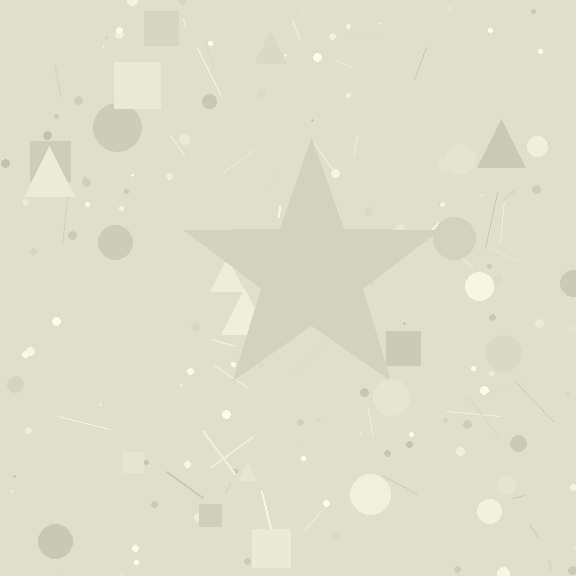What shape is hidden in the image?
A star is hidden in the image.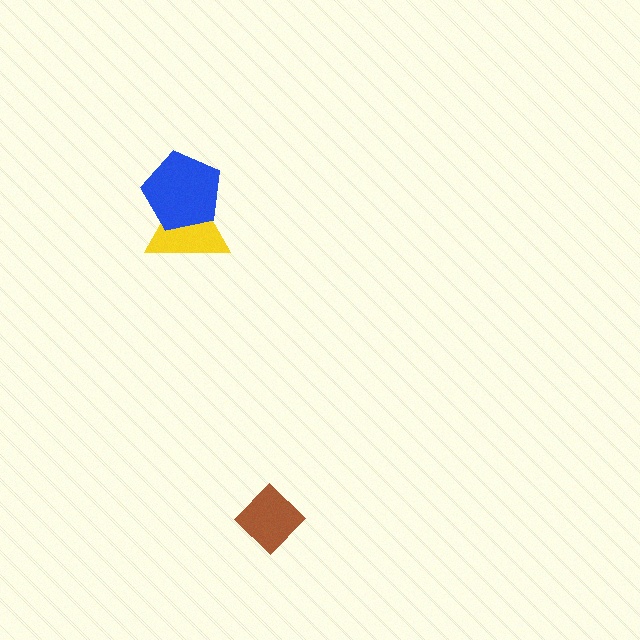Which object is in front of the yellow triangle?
The blue pentagon is in front of the yellow triangle.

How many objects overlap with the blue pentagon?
1 object overlaps with the blue pentagon.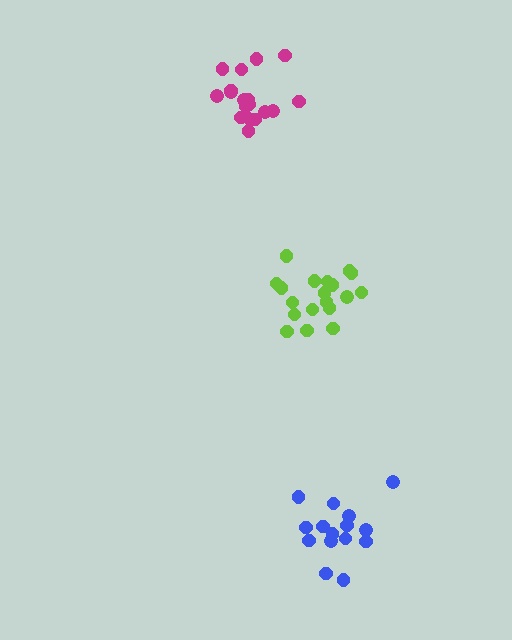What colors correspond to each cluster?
The clusters are colored: lime, blue, magenta.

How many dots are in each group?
Group 1: 19 dots, Group 2: 15 dots, Group 3: 18 dots (52 total).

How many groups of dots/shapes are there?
There are 3 groups.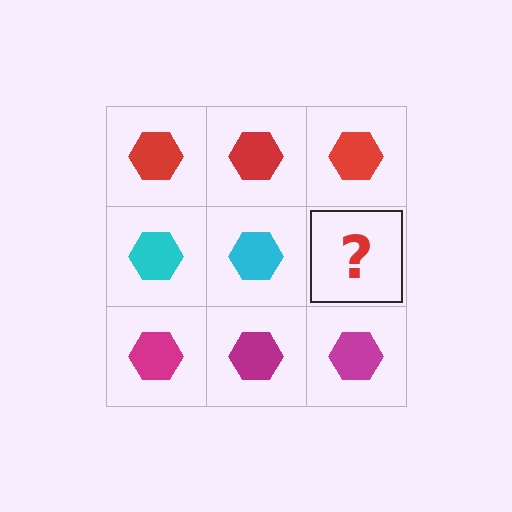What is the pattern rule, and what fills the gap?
The rule is that each row has a consistent color. The gap should be filled with a cyan hexagon.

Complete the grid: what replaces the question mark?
The question mark should be replaced with a cyan hexagon.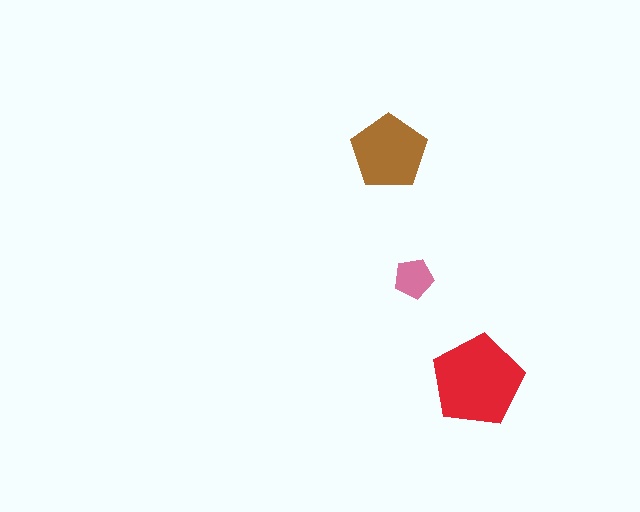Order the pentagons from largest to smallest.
the red one, the brown one, the pink one.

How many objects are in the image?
There are 3 objects in the image.